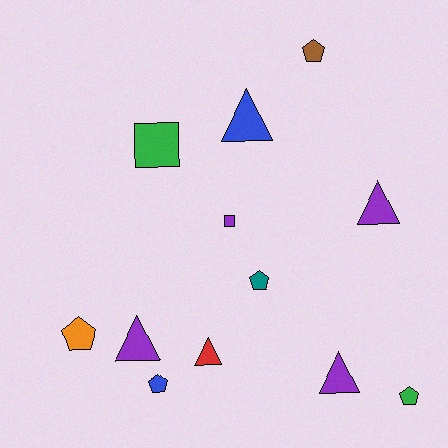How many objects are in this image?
There are 12 objects.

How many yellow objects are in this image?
There are no yellow objects.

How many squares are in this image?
There are 2 squares.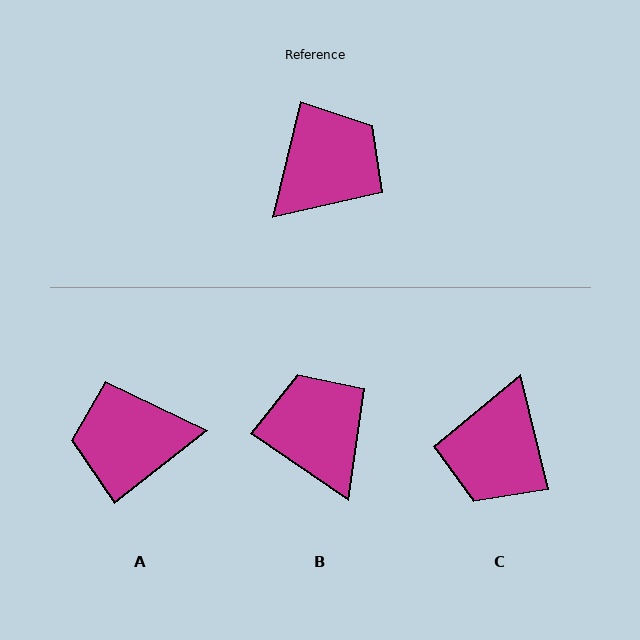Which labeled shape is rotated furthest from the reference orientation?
C, about 153 degrees away.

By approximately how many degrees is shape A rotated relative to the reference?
Approximately 142 degrees counter-clockwise.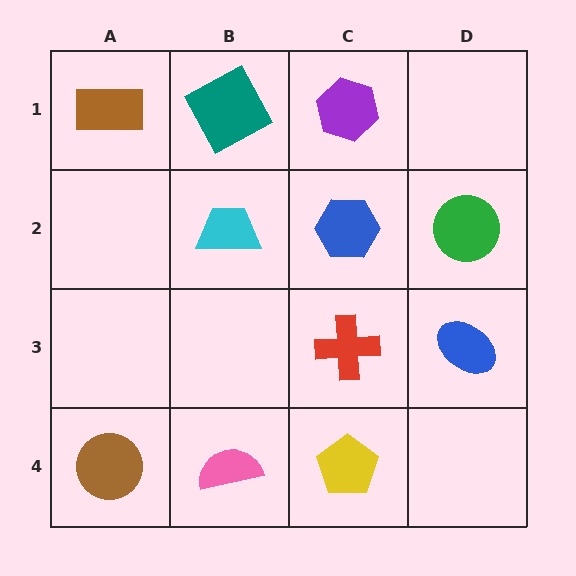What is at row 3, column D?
A blue ellipse.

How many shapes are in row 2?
3 shapes.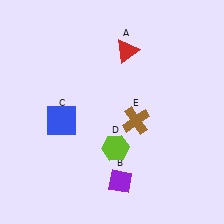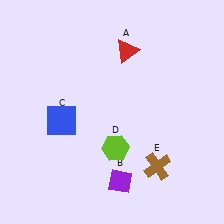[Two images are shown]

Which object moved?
The brown cross (E) moved down.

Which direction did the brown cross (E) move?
The brown cross (E) moved down.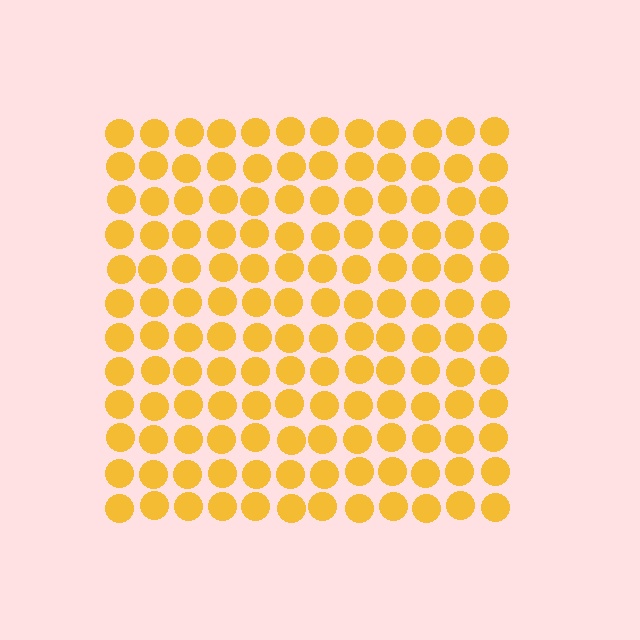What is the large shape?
The large shape is a square.